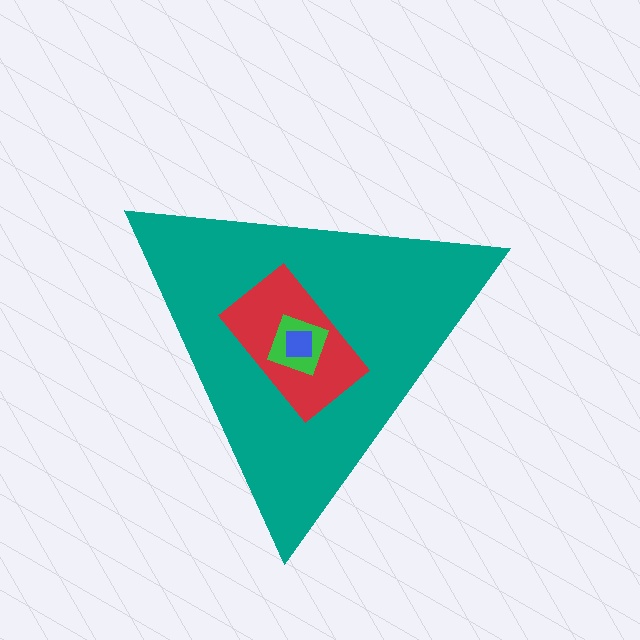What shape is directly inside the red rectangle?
The green diamond.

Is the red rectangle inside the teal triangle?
Yes.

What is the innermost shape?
The blue square.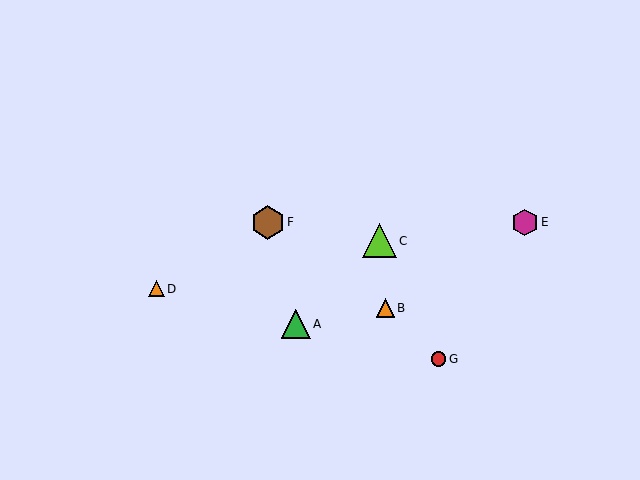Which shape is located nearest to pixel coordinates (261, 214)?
The brown hexagon (labeled F) at (268, 222) is nearest to that location.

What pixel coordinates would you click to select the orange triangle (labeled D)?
Click at (157, 289) to select the orange triangle D.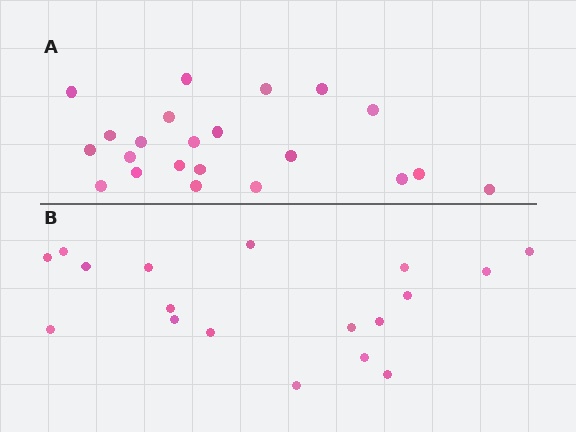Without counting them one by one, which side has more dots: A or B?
Region A (the top region) has more dots.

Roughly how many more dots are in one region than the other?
Region A has about 4 more dots than region B.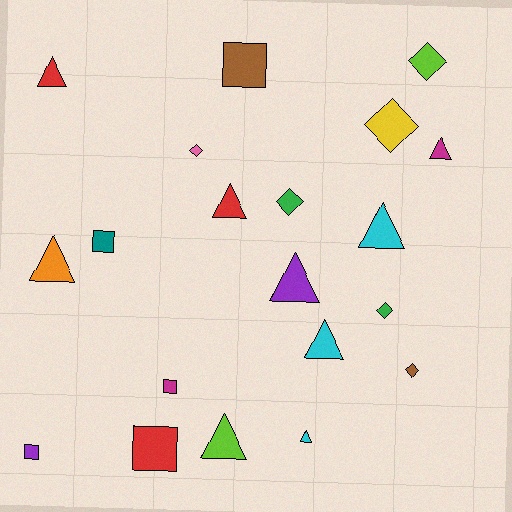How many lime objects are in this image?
There are 2 lime objects.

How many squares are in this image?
There are 5 squares.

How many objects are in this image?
There are 20 objects.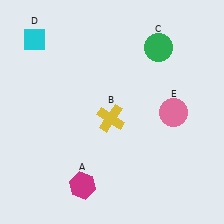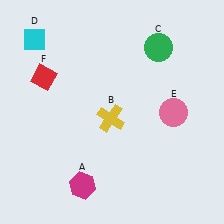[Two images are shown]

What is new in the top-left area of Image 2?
A red diamond (F) was added in the top-left area of Image 2.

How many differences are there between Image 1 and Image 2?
There is 1 difference between the two images.